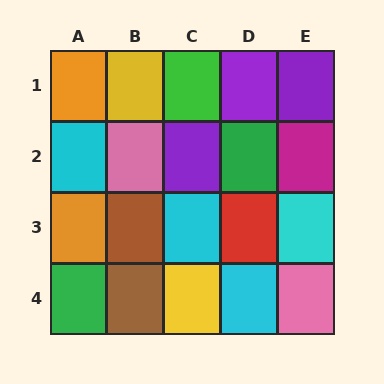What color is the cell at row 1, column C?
Green.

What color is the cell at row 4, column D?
Cyan.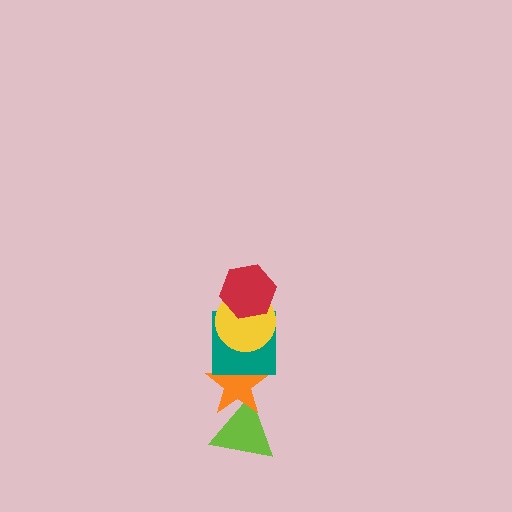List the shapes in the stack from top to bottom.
From top to bottom: the red hexagon, the yellow circle, the teal square, the orange star, the lime triangle.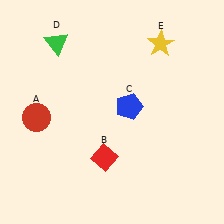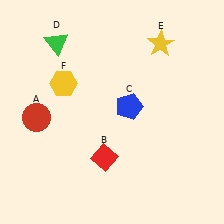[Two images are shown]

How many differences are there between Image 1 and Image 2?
There is 1 difference between the two images.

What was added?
A yellow hexagon (F) was added in Image 2.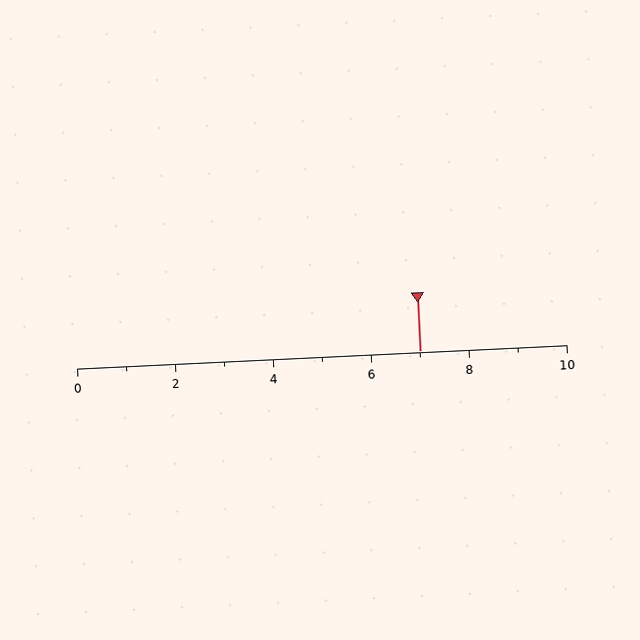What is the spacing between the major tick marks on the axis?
The major ticks are spaced 2 apart.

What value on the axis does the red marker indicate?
The marker indicates approximately 7.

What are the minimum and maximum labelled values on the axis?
The axis runs from 0 to 10.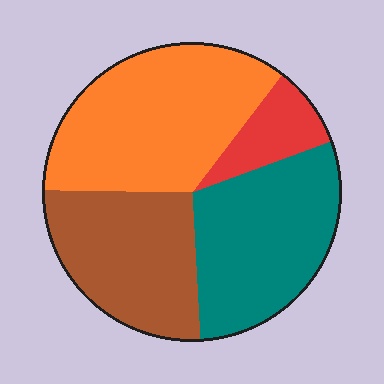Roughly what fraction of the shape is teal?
Teal covers about 30% of the shape.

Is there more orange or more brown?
Orange.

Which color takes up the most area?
Orange, at roughly 35%.